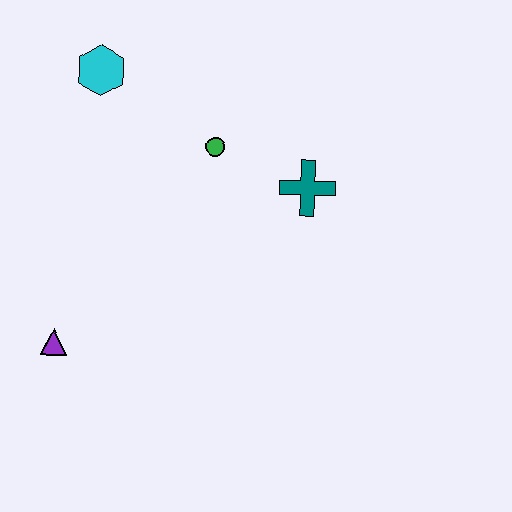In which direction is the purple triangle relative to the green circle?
The purple triangle is below the green circle.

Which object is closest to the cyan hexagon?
The green circle is closest to the cyan hexagon.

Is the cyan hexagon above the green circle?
Yes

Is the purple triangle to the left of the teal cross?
Yes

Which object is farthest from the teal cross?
The purple triangle is farthest from the teal cross.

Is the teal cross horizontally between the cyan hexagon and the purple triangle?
No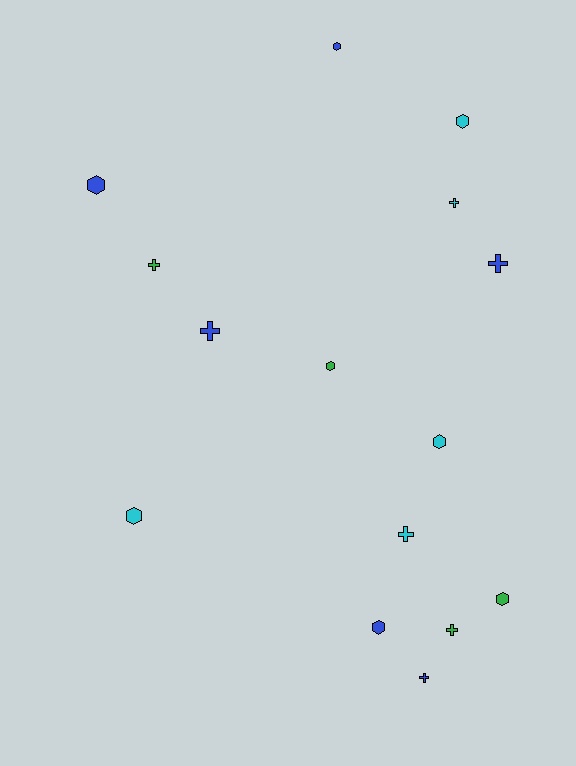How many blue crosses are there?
There are 3 blue crosses.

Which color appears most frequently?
Blue, with 6 objects.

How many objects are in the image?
There are 15 objects.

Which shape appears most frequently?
Hexagon, with 8 objects.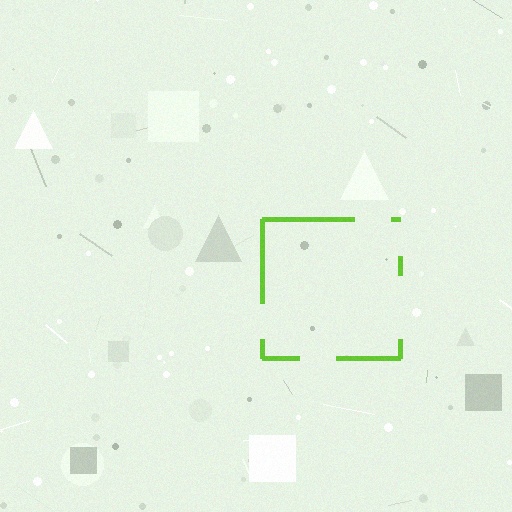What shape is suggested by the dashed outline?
The dashed outline suggests a square.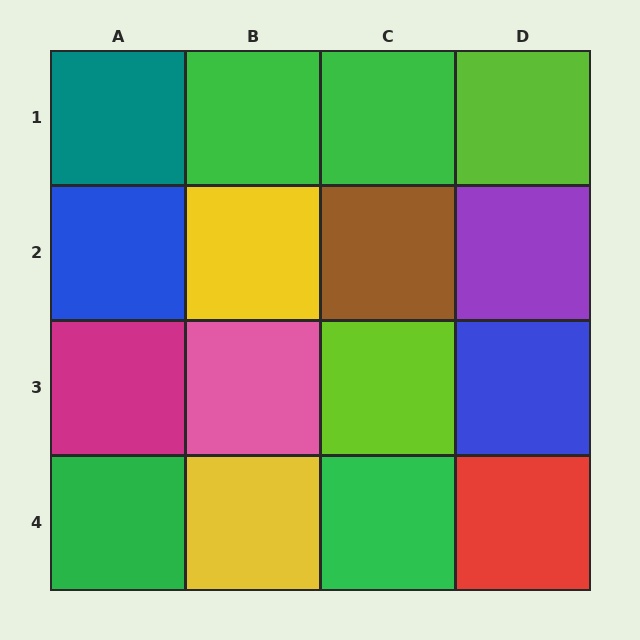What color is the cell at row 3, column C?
Lime.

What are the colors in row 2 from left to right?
Blue, yellow, brown, purple.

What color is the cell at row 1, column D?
Lime.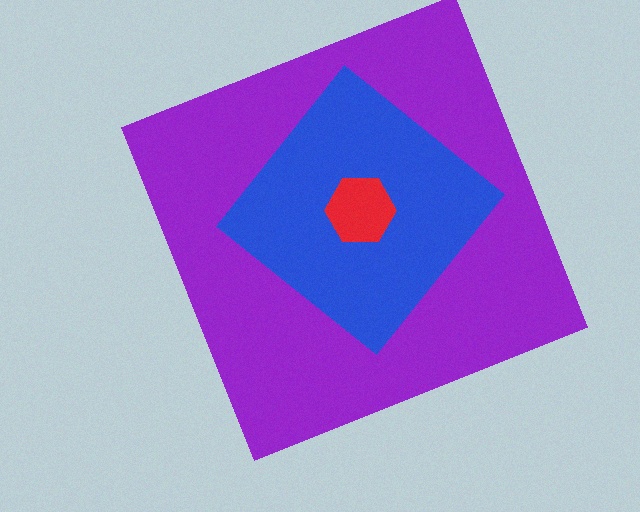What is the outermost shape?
The purple square.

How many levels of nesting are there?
3.